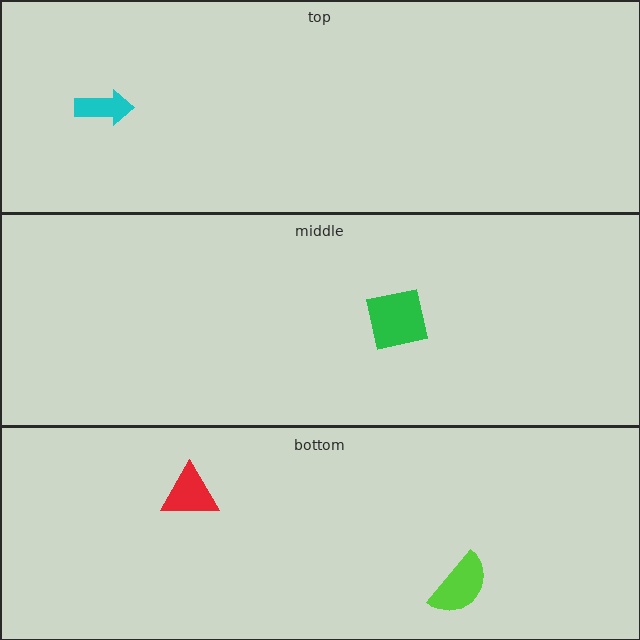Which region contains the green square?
The middle region.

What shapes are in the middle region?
The green square.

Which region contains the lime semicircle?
The bottom region.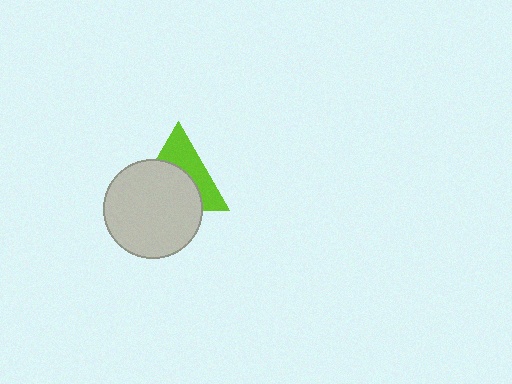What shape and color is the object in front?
The object in front is a light gray circle.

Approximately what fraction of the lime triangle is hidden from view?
Roughly 57% of the lime triangle is hidden behind the light gray circle.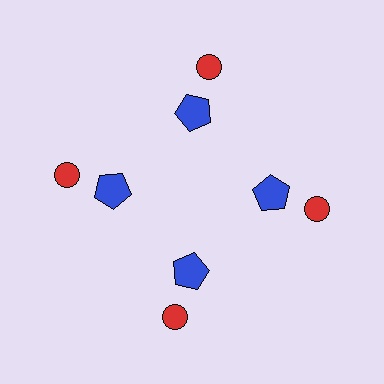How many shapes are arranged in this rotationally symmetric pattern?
There are 8 shapes, arranged in 4 groups of 2.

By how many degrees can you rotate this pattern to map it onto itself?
The pattern maps onto itself every 90 degrees of rotation.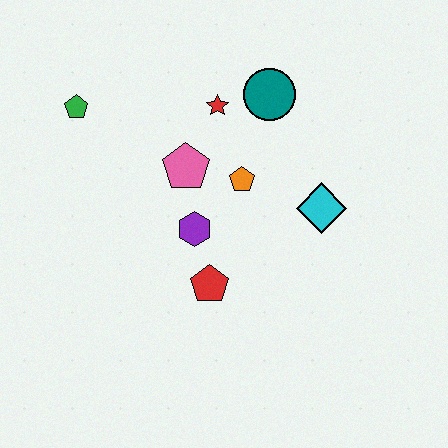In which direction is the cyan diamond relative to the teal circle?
The cyan diamond is below the teal circle.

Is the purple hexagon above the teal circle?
No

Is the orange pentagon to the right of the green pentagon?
Yes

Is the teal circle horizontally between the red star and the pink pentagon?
No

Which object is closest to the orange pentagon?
The pink pentagon is closest to the orange pentagon.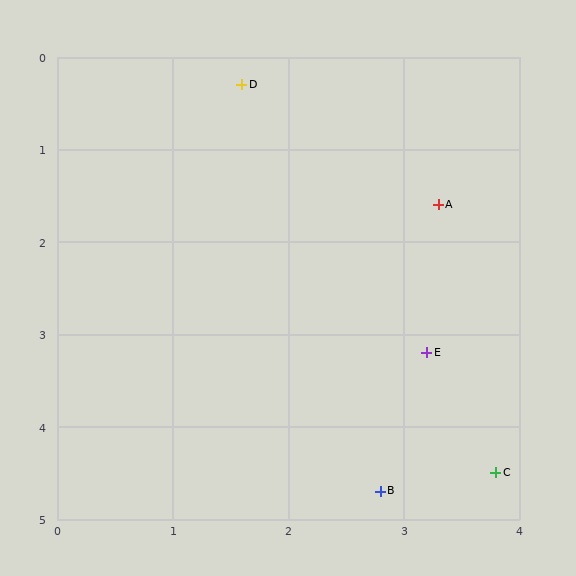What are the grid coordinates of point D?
Point D is at approximately (1.6, 0.3).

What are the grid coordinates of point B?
Point B is at approximately (2.8, 4.7).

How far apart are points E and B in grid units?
Points E and B are about 1.6 grid units apart.